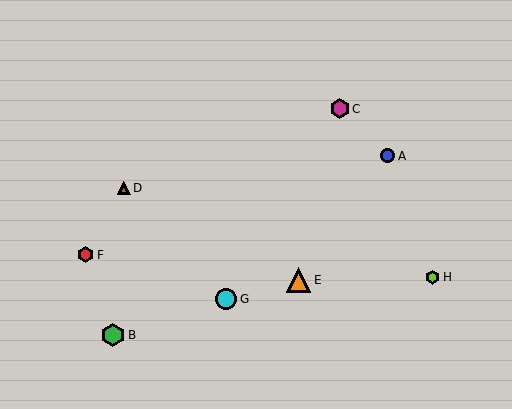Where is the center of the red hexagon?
The center of the red hexagon is at (86, 255).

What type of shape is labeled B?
Shape B is a green hexagon.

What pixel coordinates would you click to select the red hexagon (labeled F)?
Click at (86, 255) to select the red hexagon F.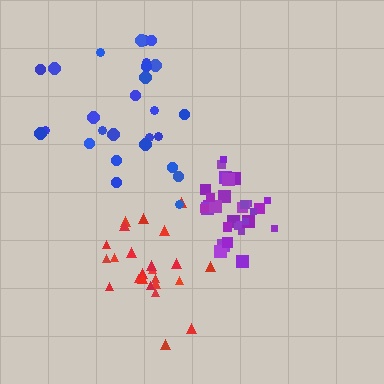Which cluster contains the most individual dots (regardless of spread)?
Purple (35).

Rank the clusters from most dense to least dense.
purple, red, blue.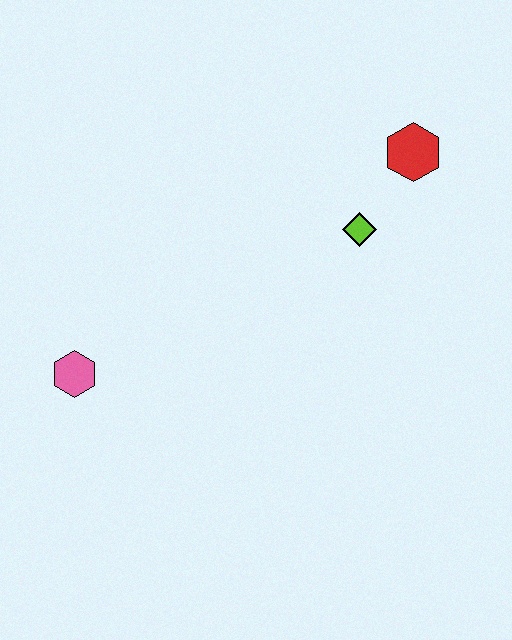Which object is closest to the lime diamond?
The red hexagon is closest to the lime diamond.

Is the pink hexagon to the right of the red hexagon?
No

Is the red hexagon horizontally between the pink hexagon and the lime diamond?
No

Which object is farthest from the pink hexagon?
The red hexagon is farthest from the pink hexagon.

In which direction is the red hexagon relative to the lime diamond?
The red hexagon is above the lime diamond.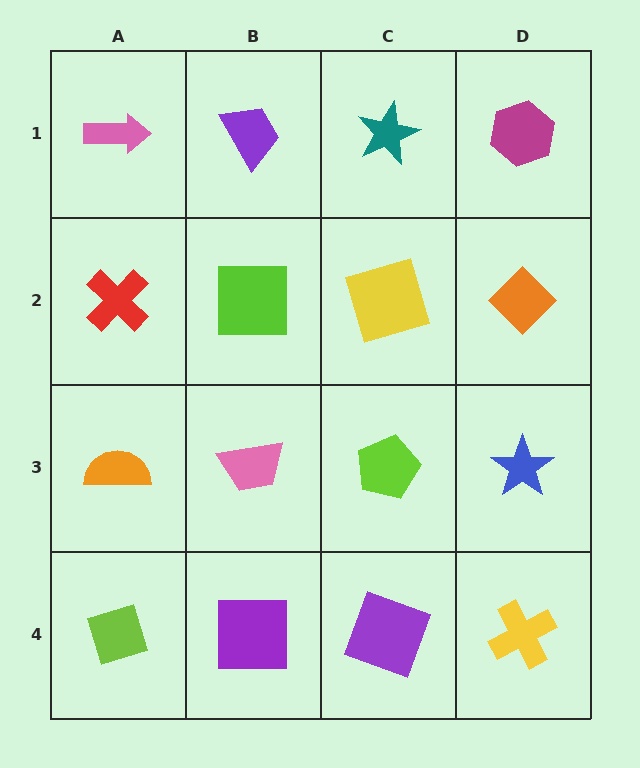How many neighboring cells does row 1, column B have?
3.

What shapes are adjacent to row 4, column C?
A lime pentagon (row 3, column C), a purple square (row 4, column B), a yellow cross (row 4, column D).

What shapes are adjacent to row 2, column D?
A magenta hexagon (row 1, column D), a blue star (row 3, column D), a yellow square (row 2, column C).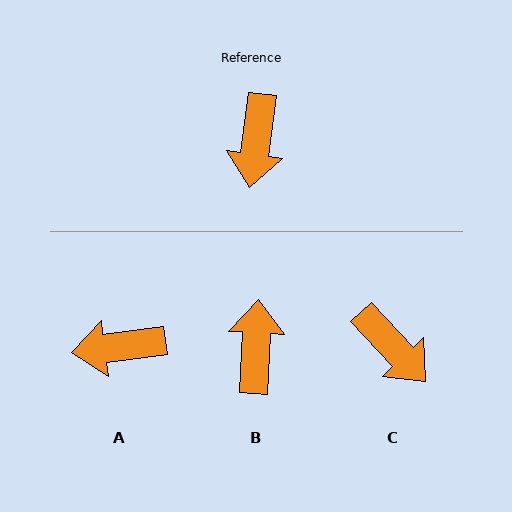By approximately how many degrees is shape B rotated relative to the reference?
Approximately 175 degrees clockwise.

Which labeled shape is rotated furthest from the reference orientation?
B, about 175 degrees away.